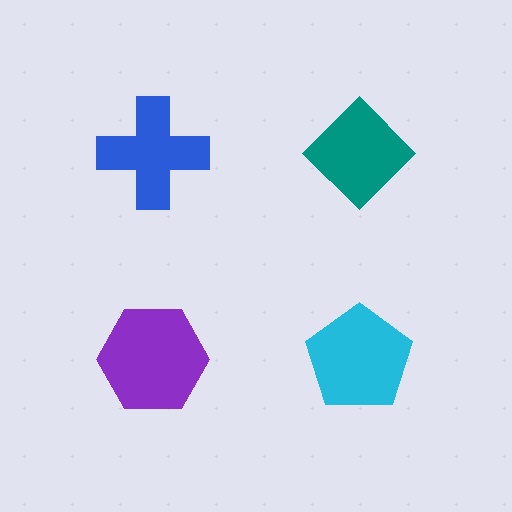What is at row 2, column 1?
A purple hexagon.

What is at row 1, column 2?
A teal diamond.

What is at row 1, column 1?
A blue cross.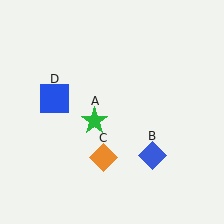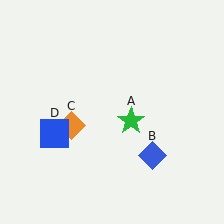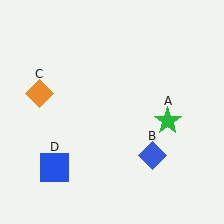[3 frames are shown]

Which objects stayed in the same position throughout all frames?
Blue diamond (object B) remained stationary.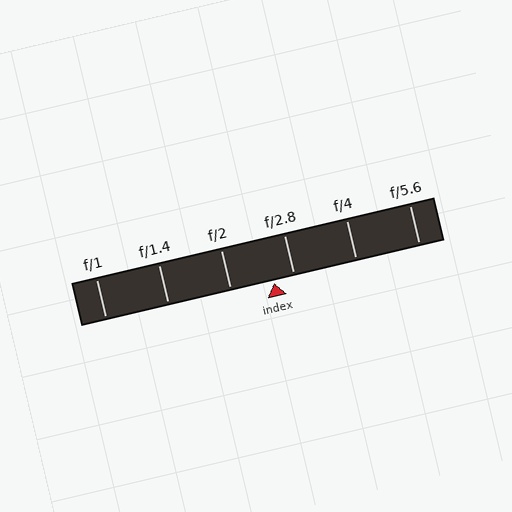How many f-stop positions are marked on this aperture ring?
There are 6 f-stop positions marked.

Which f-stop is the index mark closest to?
The index mark is closest to f/2.8.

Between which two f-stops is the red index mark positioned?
The index mark is between f/2 and f/2.8.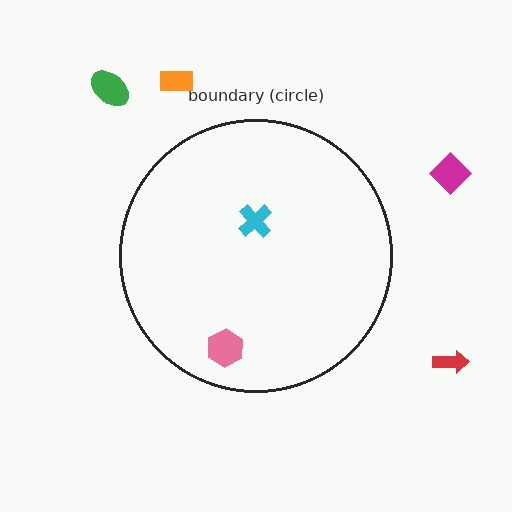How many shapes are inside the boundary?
2 inside, 4 outside.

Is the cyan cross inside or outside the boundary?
Inside.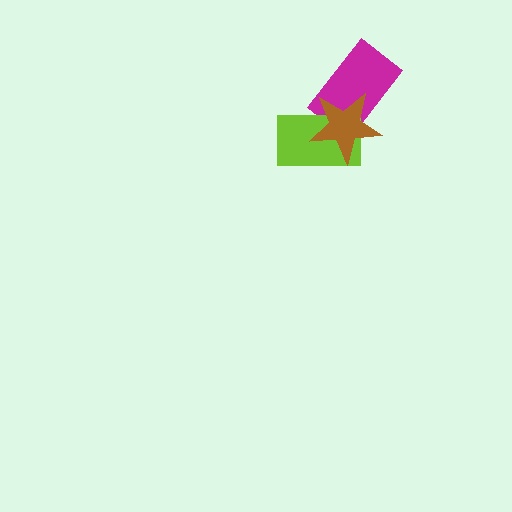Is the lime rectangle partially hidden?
Yes, it is partially covered by another shape.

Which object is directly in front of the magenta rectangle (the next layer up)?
The lime rectangle is directly in front of the magenta rectangle.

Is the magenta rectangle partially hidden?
Yes, it is partially covered by another shape.